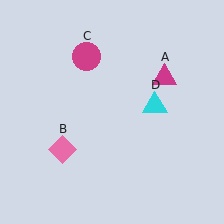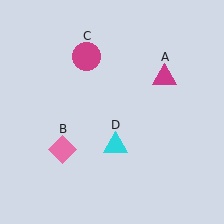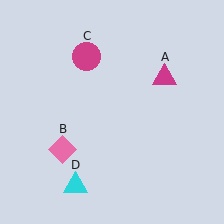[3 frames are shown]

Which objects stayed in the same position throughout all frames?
Magenta triangle (object A) and pink diamond (object B) and magenta circle (object C) remained stationary.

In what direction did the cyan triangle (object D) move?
The cyan triangle (object D) moved down and to the left.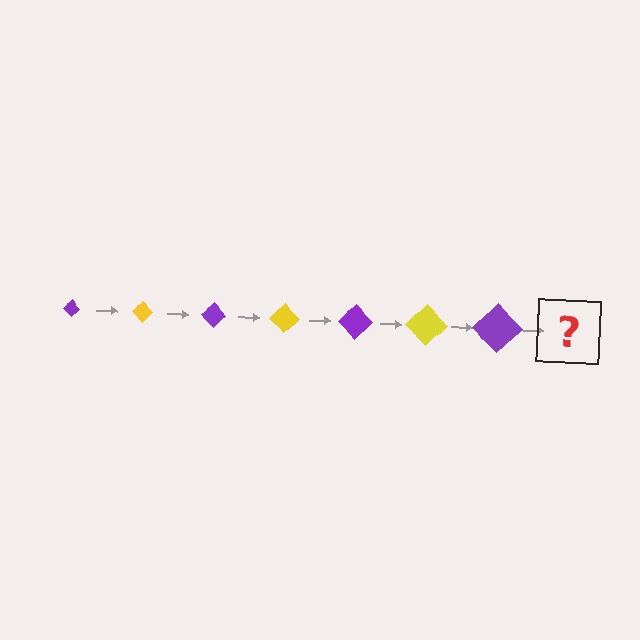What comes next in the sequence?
The next element should be a yellow diamond, larger than the previous one.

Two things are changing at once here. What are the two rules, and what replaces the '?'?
The two rules are that the diamond grows larger each step and the color cycles through purple and yellow. The '?' should be a yellow diamond, larger than the previous one.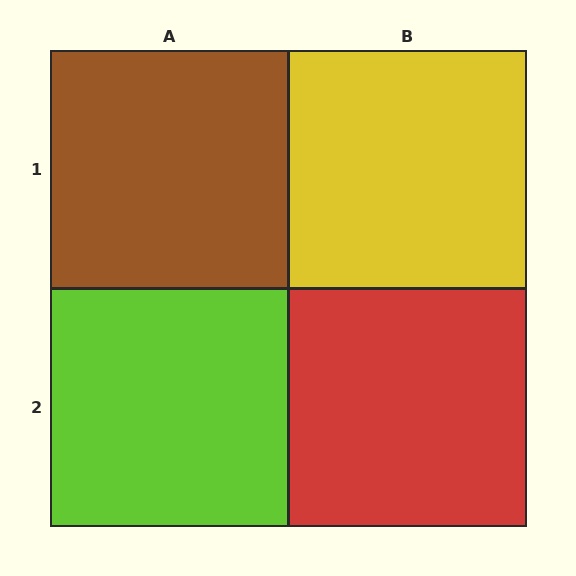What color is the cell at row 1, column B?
Yellow.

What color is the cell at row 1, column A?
Brown.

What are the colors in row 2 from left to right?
Lime, red.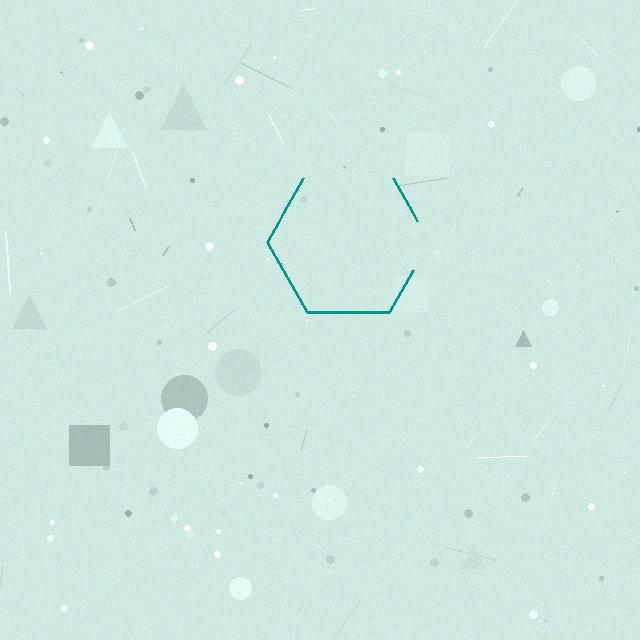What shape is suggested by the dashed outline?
The dashed outline suggests a hexagon.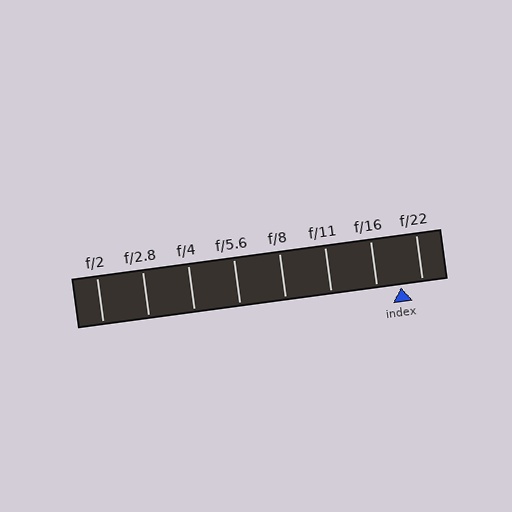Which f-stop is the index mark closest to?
The index mark is closest to f/22.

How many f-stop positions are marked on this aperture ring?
There are 8 f-stop positions marked.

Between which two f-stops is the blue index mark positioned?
The index mark is between f/16 and f/22.